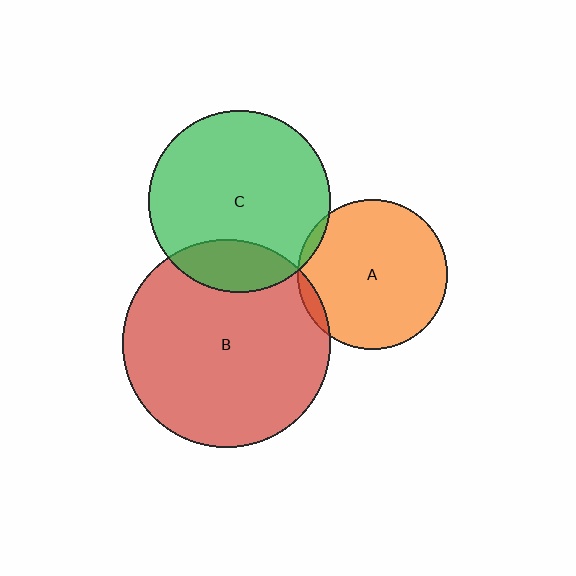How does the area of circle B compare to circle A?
Approximately 1.9 times.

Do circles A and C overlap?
Yes.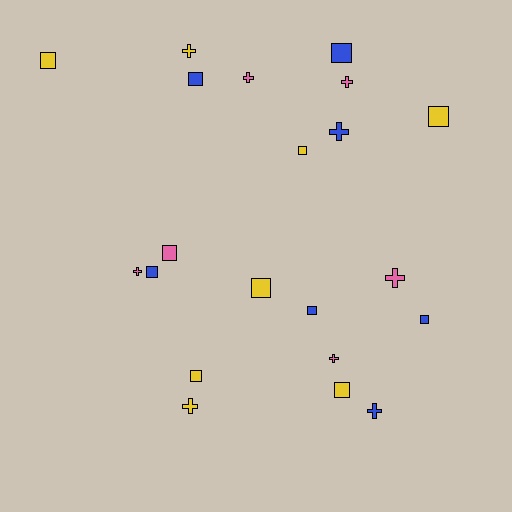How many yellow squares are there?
There are 6 yellow squares.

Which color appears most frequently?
Yellow, with 8 objects.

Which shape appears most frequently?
Square, with 12 objects.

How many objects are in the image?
There are 21 objects.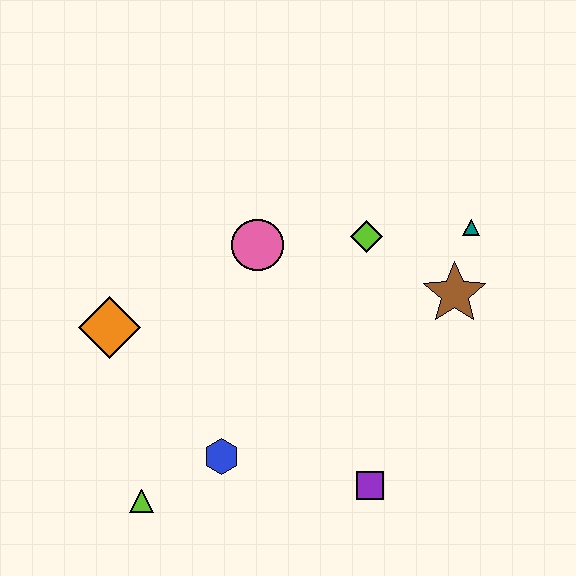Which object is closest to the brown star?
The teal triangle is closest to the brown star.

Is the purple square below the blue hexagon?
Yes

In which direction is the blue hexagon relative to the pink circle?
The blue hexagon is below the pink circle.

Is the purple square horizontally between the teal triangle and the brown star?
No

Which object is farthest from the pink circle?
The lime triangle is farthest from the pink circle.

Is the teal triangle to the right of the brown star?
Yes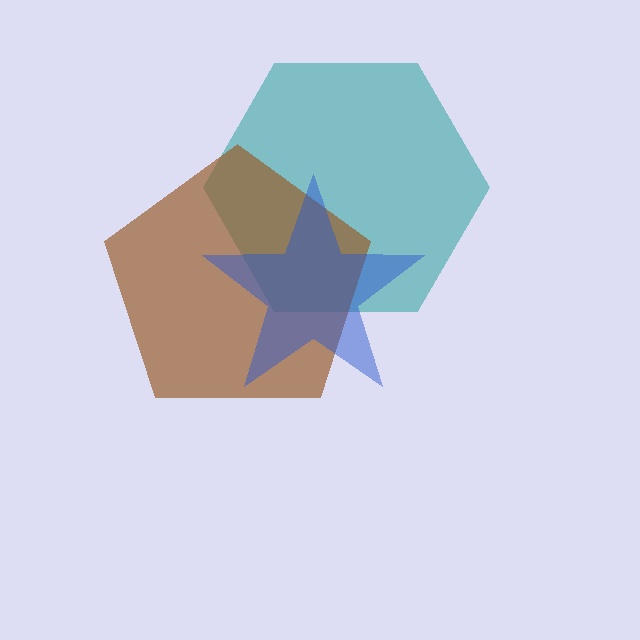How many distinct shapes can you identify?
There are 3 distinct shapes: a teal hexagon, a brown pentagon, a blue star.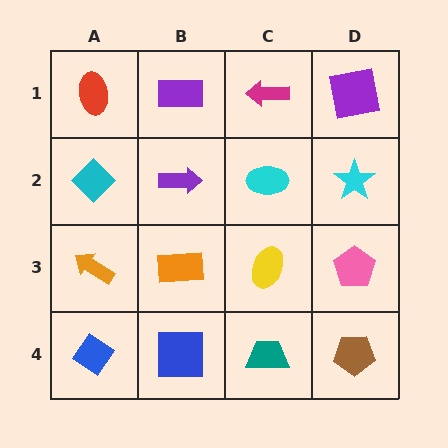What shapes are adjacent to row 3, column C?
A cyan ellipse (row 2, column C), a teal trapezoid (row 4, column C), an orange rectangle (row 3, column B), a pink pentagon (row 3, column D).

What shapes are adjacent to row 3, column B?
A purple arrow (row 2, column B), a blue square (row 4, column B), an orange arrow (row 3, column A), a yellow ellipse (row 3, column C).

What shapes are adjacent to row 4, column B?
An orange rectangle (row 3, column B), a blue diamond (row 4, column A), a teal trapezoid (row 4, column C).